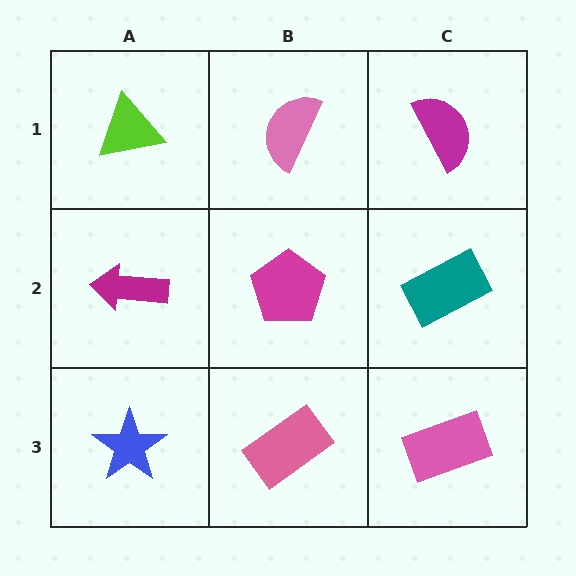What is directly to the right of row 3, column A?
A pink rectangle.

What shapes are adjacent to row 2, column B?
A pink semicircle (row 1, column B), a pink rectangle (row 3, column B), a magenta arrow (row 2, column A), a teal rectangle (row 2, column C).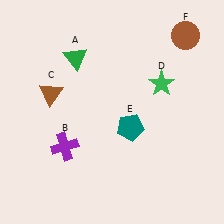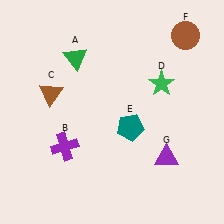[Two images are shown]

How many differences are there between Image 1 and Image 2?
There is 1 difference between the two images.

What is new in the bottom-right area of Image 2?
A purple triangle (G) was added in the bottom-right area of Image 2.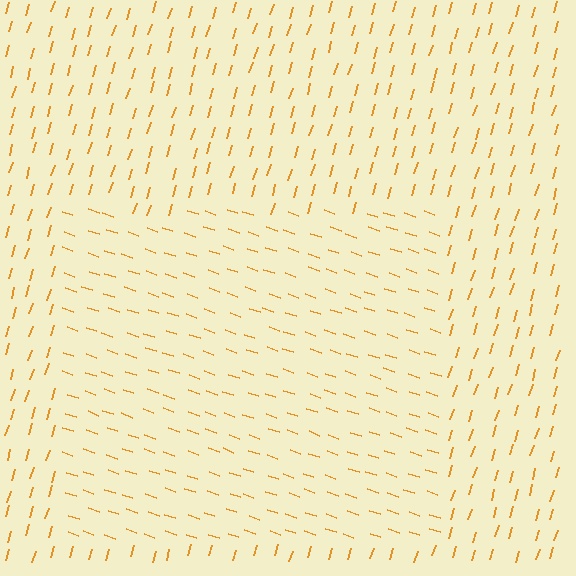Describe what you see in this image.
The image is filled with small orange line segments. A rectangle region in the image has lines oriented differently from the surrounding lines, creating a visible texture boundary.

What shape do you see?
I see a rectangle.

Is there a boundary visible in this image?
Yes, there is a texture boundary formed by a change in line orientation.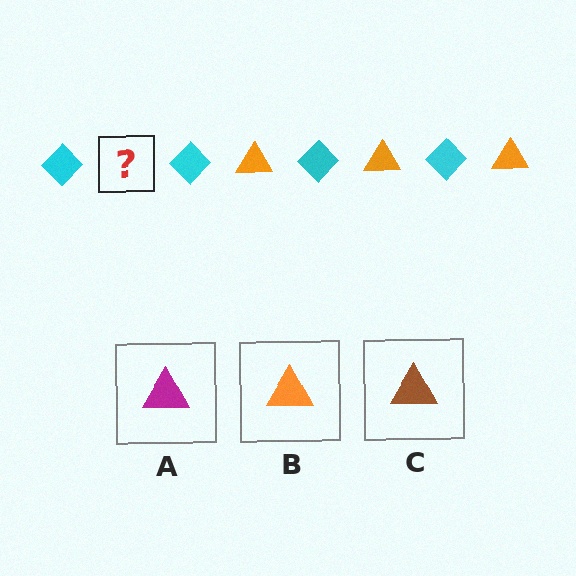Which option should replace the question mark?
Option B.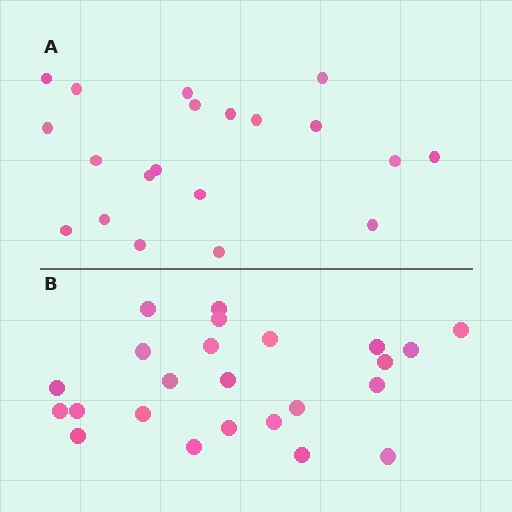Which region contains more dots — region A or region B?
Region B (the bottom region) has more dots.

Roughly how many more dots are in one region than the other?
Region B has about 4 more dots than region A.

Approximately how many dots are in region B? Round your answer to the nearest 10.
About 20 dots. (The exact count is 24, which rounds to 20.)